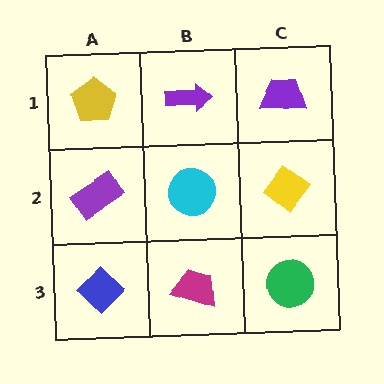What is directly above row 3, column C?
A yellow diamond.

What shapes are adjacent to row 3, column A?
A purple rectangle (row 2, column A), a magenta trapezoid (row 3, column B).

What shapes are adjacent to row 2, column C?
A purple trapezoid (row 1, column C), a green circle (row 3, column C), a cyan circle (row 2, column B).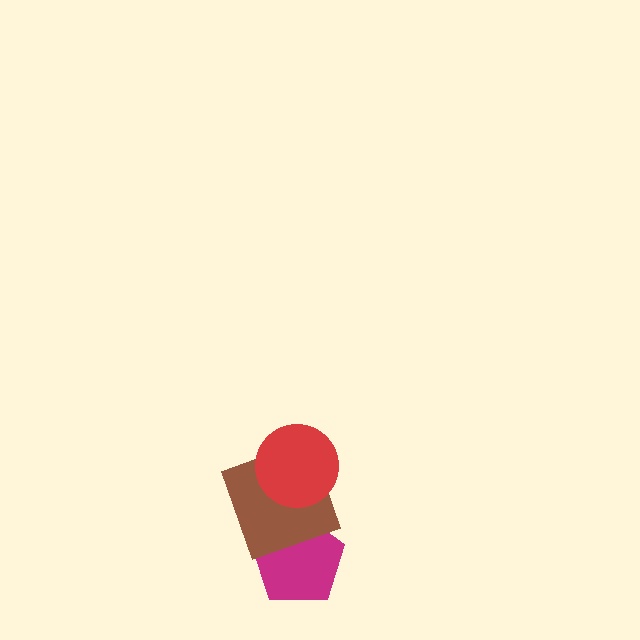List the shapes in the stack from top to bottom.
From top to bottom: the red circle, the brown square, the magenta pentagon.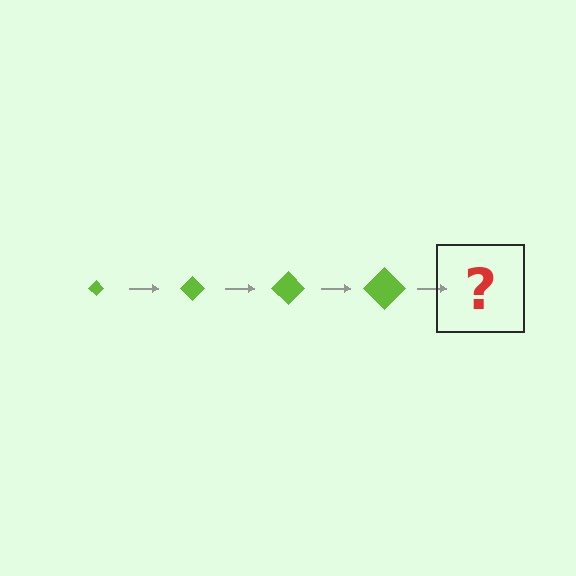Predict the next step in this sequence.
The next step is a lime diamond, larger than the previous one.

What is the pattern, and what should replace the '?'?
The pattern is that the diamond gets progressively larger each step. The '?' should be a lime diamond, larger than the previous one.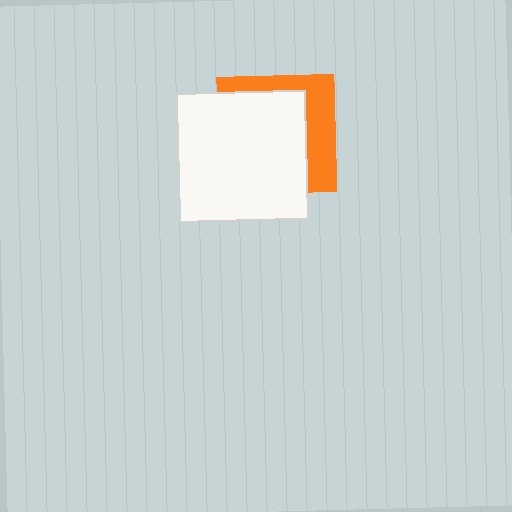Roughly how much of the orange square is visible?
A small part of it is visible (roughly 36%).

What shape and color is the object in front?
The object in front is a white square.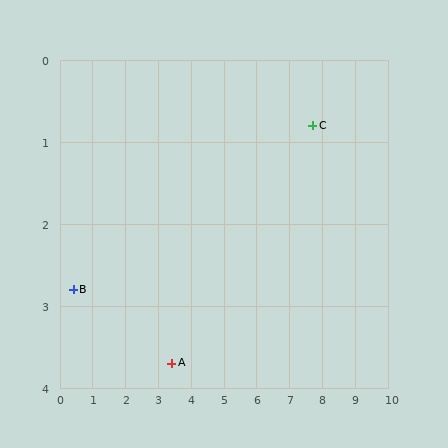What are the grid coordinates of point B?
Point B is at approximately (0.4, 2.8).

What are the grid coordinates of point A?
Point A is at approximately (3.4, 3.7).